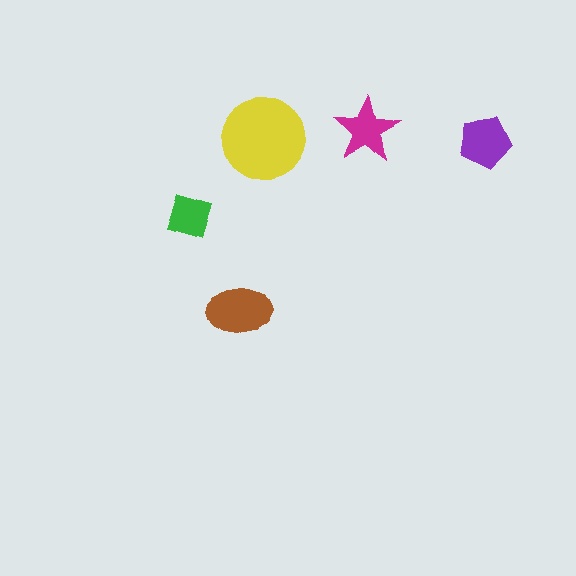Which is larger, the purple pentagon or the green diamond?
The purple pentagon.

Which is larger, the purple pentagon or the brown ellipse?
The brown ellipse.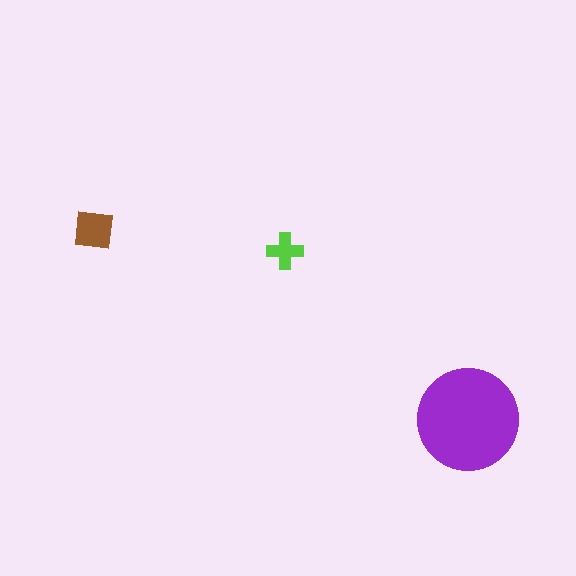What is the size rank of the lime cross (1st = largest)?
3rd.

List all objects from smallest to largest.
The lime cross, the brown square, the purple circle.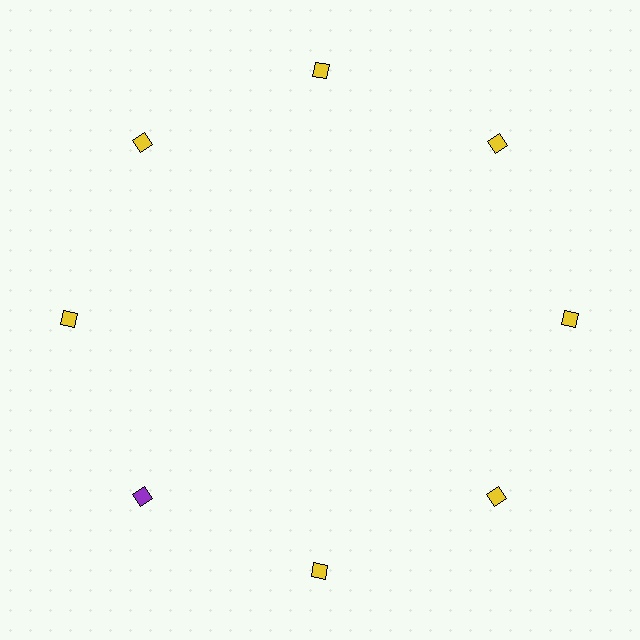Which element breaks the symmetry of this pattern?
The purple diamond at roughly the 8 o'clock position breaks the symmetry. All other shapes are yellow diamonds.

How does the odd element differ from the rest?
It has a different color: purple instead of yellow.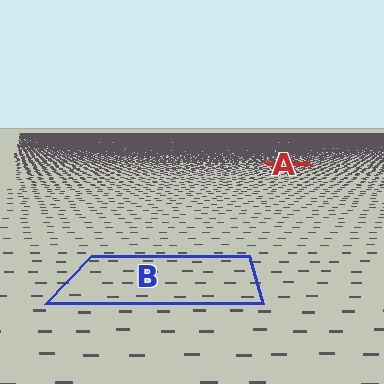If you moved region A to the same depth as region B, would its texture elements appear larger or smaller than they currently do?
They would appear larger. At a closer depth, the same texture elements are projected at a bigger on-screen size.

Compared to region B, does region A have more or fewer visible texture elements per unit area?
Region A has more texture elements per unit area — they are packed more densely because it is farther away.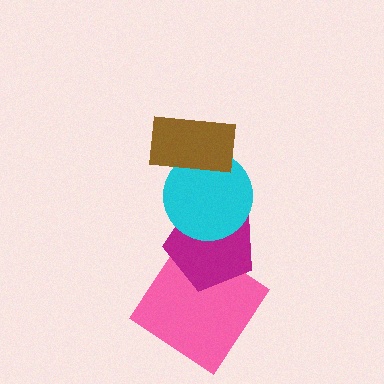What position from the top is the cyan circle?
The cyan circle is 2nd from the top.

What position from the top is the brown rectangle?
The brown rectangle is 1st from the top.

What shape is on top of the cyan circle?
The brown rectangle is on top of the cyan circle.